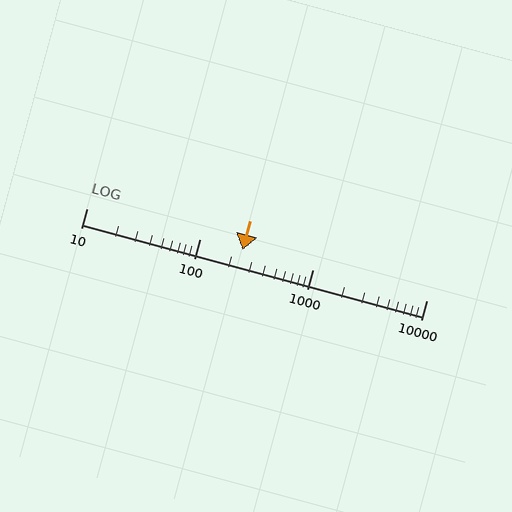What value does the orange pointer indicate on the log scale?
The pointer indicates approximately 240.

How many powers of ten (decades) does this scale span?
The scale spans 3 decades, from 10 to 10000.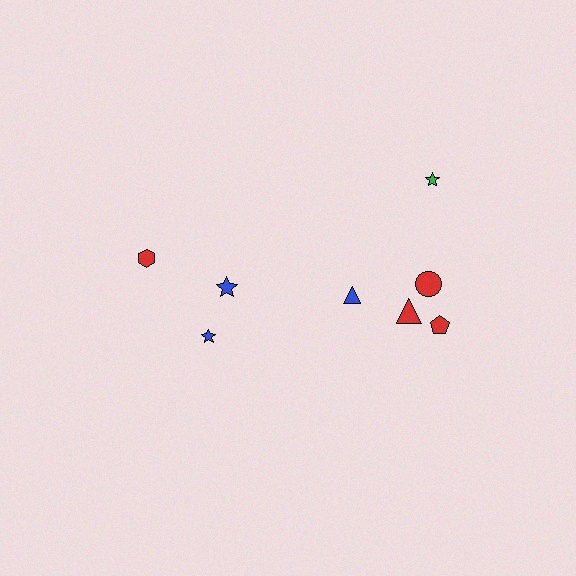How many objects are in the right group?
There are 5 objects.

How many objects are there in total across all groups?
There are 8 objects.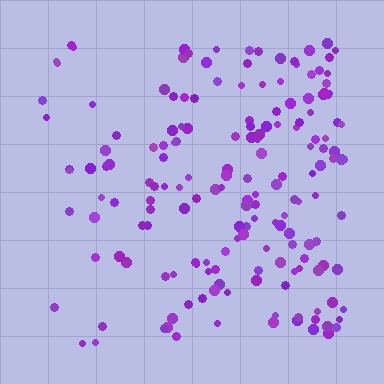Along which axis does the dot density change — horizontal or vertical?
Horizontal.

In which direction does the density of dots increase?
From left to right, with the right side densest.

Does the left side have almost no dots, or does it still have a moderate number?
Still a moderate number, just noticeably fewer than the right.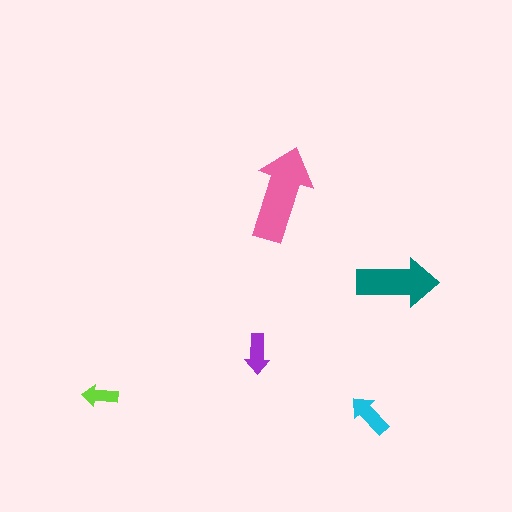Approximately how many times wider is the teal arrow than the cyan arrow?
About 2 times wider.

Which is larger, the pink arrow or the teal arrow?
The pink one.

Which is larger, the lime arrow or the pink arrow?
The pink one.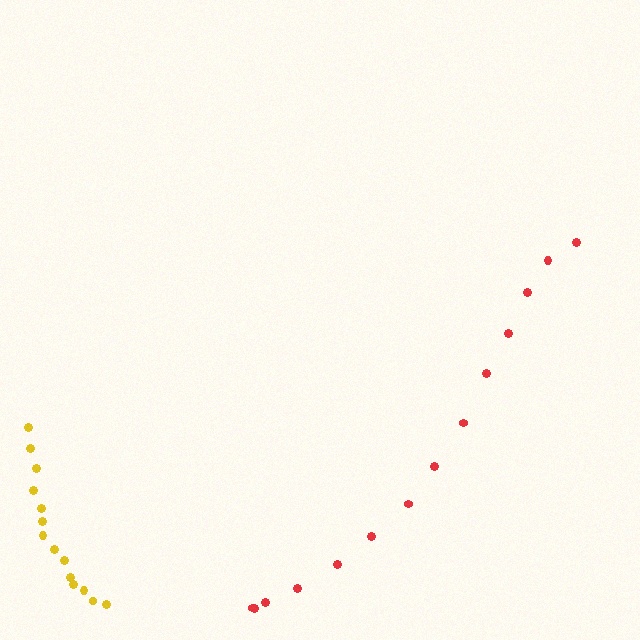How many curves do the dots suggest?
There are 2 distinct paths.